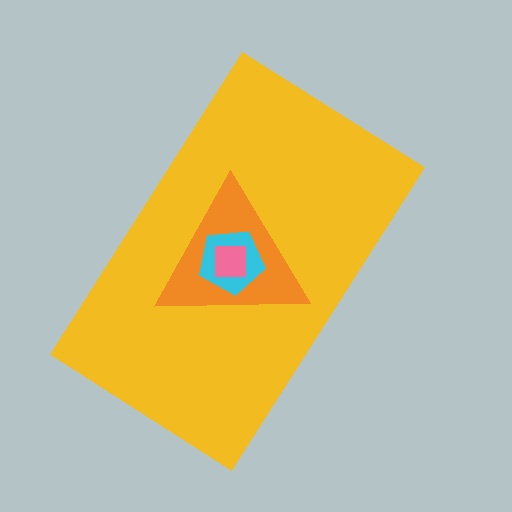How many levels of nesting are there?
4.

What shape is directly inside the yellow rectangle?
The orange triangle.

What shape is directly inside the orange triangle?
The cyan pentagon.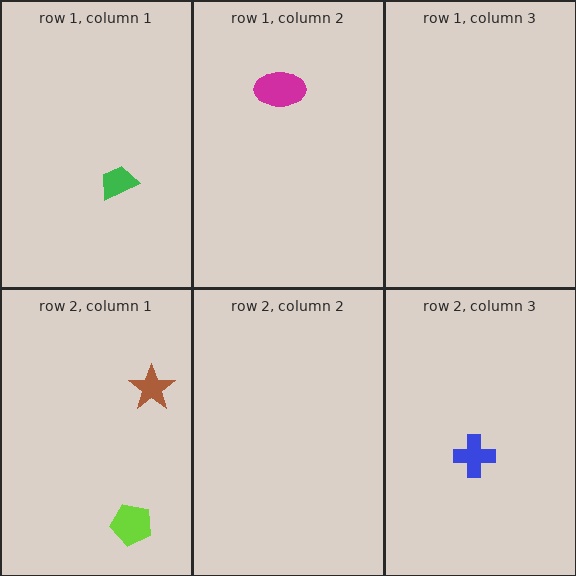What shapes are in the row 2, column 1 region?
The brown star, the lime pentagon.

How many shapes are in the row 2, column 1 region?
2.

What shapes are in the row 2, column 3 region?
The blue cross.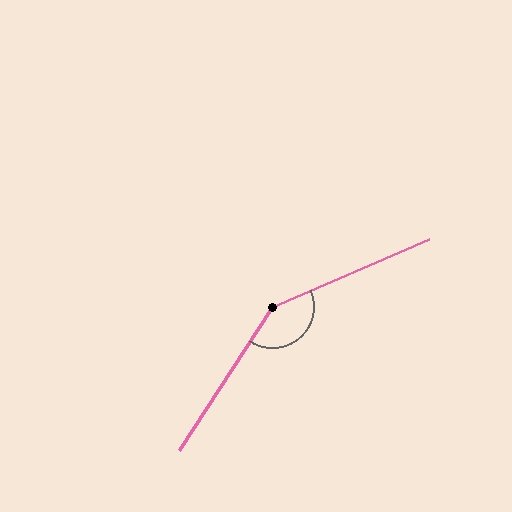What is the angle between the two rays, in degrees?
Approximately 146 degrees.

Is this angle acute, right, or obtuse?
It is obtuse.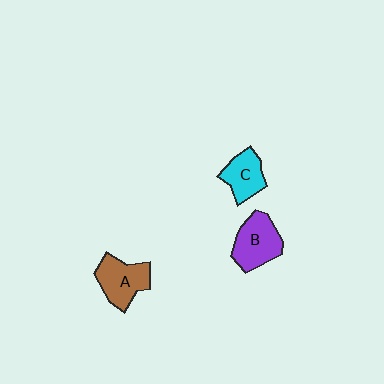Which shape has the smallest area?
Shape C (cyan).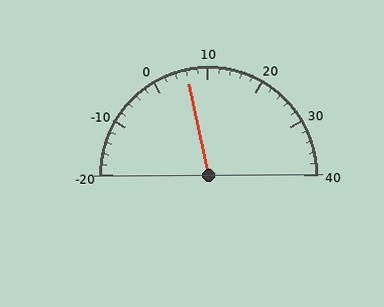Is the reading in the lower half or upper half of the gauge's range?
The reading is in the lower half of the range (-20 to 40).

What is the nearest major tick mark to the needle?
The nearest major tick mark is 10.